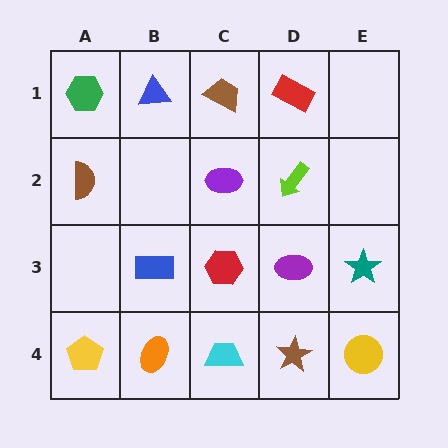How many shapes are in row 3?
4 shapes.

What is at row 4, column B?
An orange ellipse.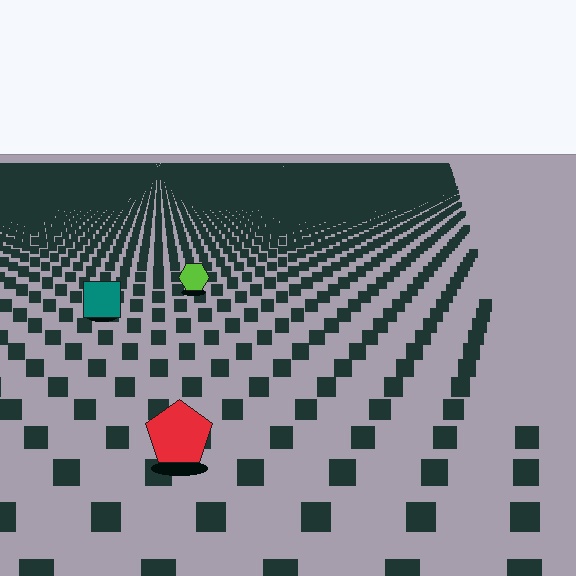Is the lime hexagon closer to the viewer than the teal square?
No. The teal square is closer — you can tell from the texture gradient: the ground texture is coarser near it.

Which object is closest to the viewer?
The red pentagon is closest. The texture marks near it are larger and more spread out.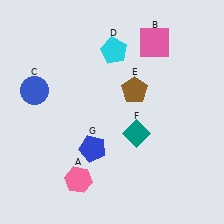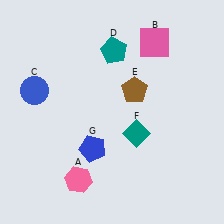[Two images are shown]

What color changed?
The pentagon (D) changed from cyan in Image 1 to teal in Image 2.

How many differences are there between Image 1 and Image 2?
There is 1 difference between the two images.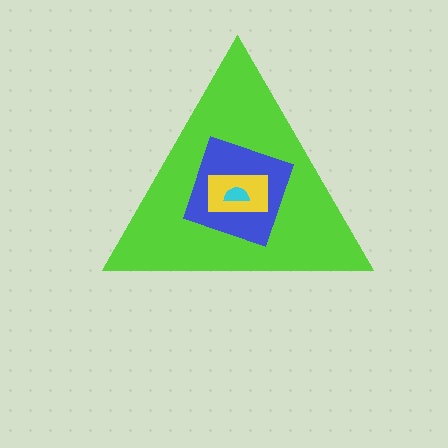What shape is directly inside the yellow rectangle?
The cyan semicircle.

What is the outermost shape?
The lime triangle.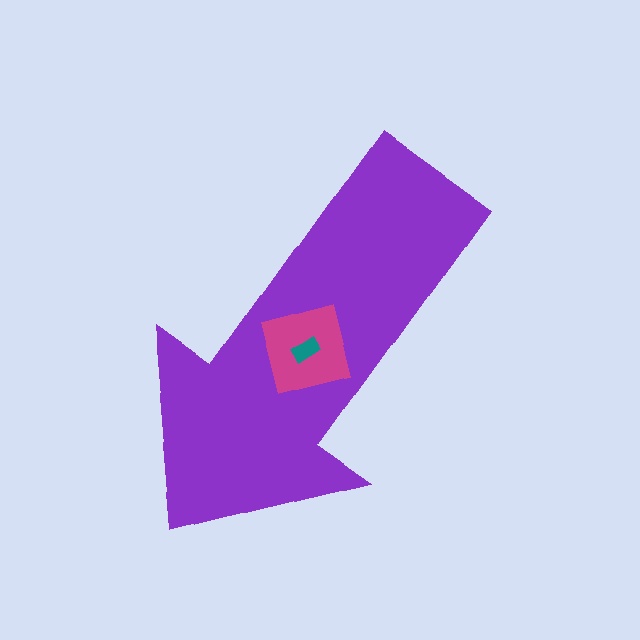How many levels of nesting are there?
3.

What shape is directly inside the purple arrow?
The magenta square.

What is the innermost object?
The teal rectangle.